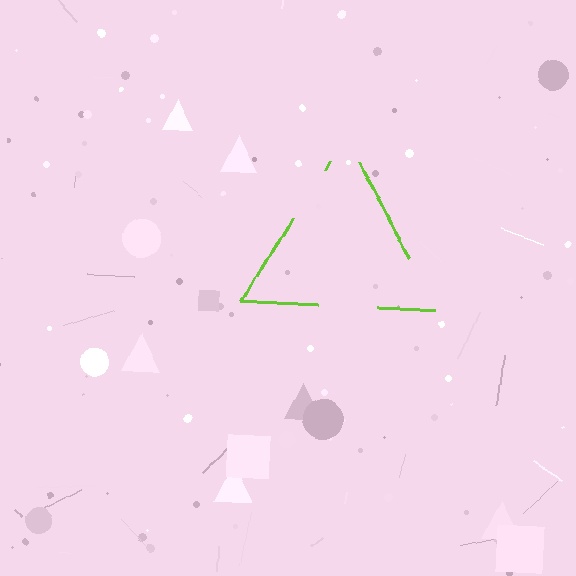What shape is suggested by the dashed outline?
The dashed outline suggests a triangle.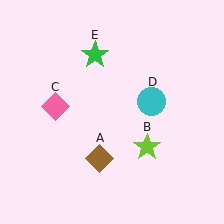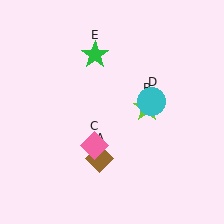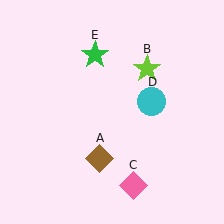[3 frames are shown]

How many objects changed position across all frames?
2 objects changed position: lime star (object B), pink diamond (object C).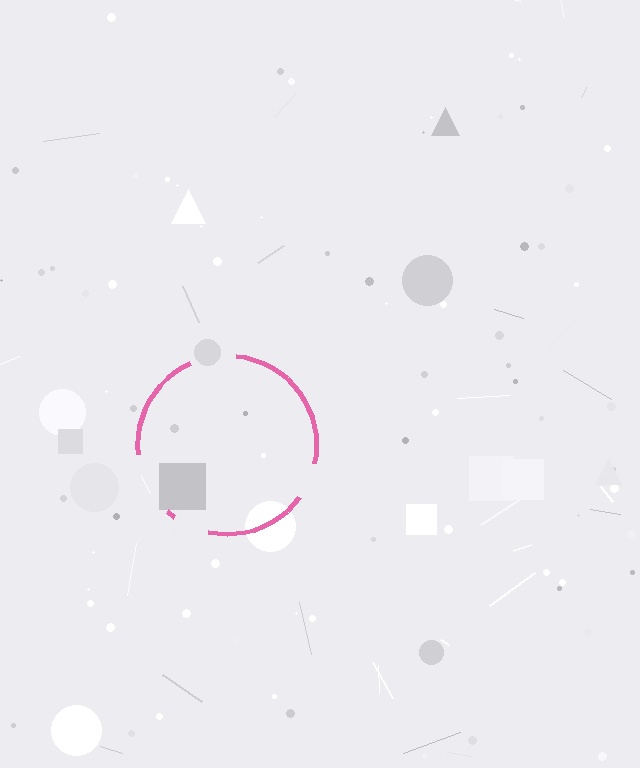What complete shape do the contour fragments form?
The contour fragments form a circle.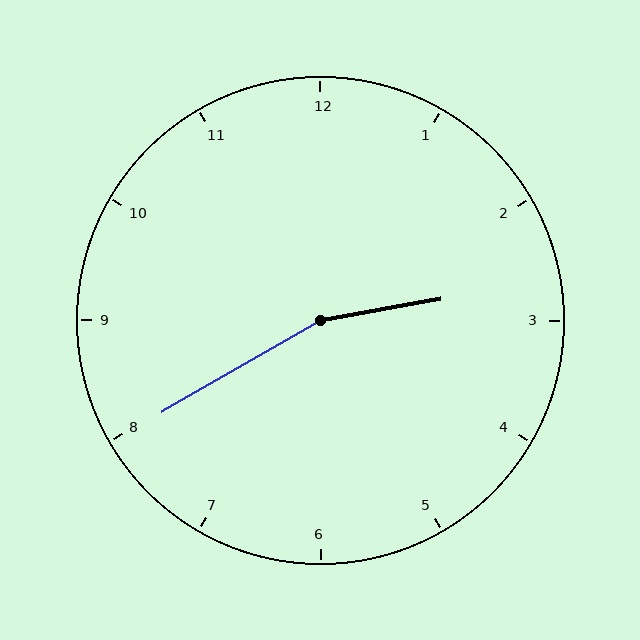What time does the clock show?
2:40.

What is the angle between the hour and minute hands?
Approximately 160 degrees.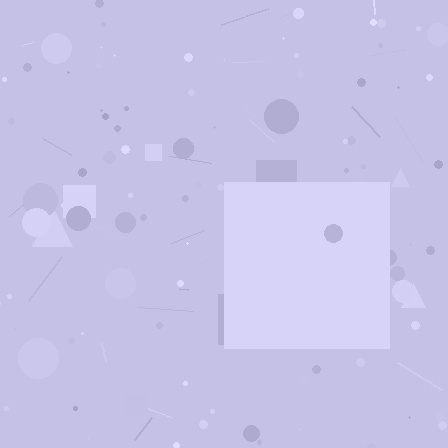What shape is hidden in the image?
A square is hidden in the image.